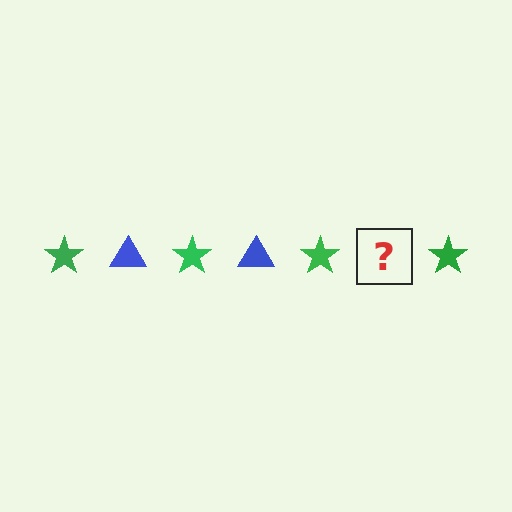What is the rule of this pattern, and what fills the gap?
The rule is that the pattern alternates between green star and blue triangle. The gap should be filled with a blue triangle.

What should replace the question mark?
The question mark should be replaced with a blue triangle.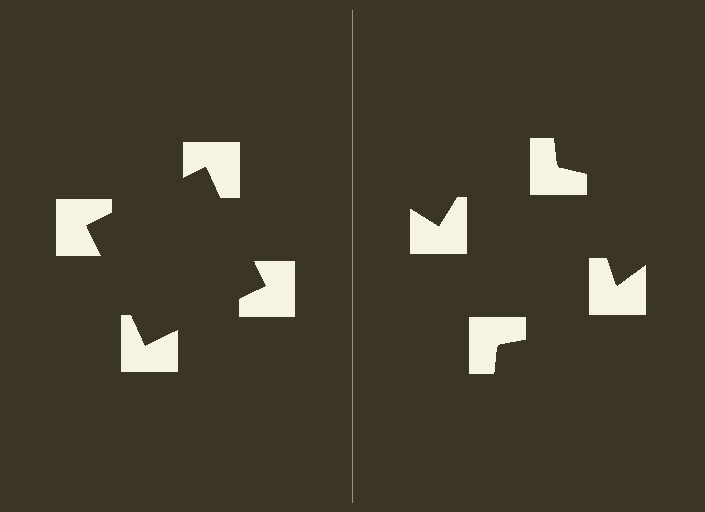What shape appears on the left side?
An illusory square.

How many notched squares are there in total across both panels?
8 — 4 on each side.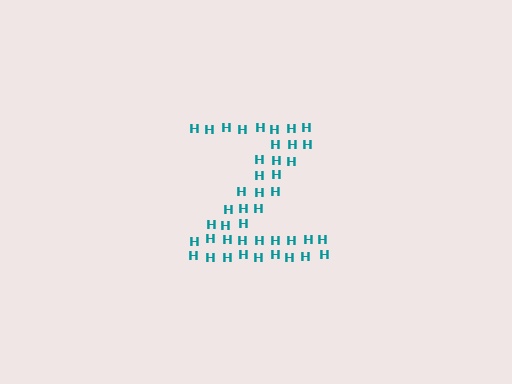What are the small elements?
The small elements are letter H's.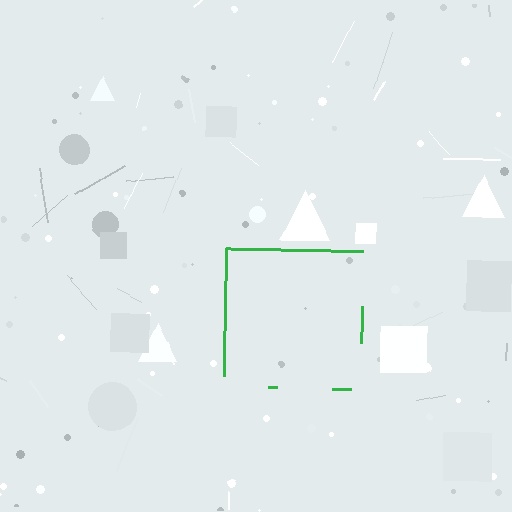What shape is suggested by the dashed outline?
The dashed outline suggests a square.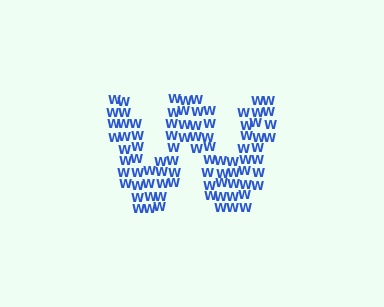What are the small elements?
The small elements are letter W's.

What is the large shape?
The large shape is the letter W.